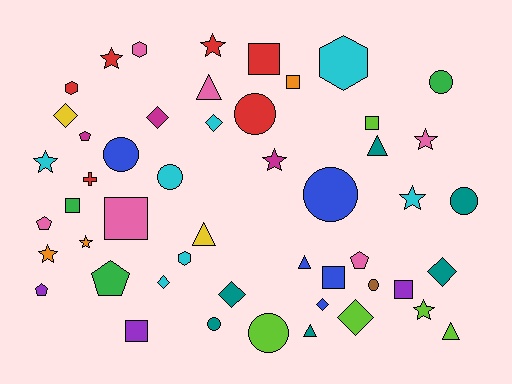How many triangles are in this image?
There are 6 triangles.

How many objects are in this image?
There are 50 objects.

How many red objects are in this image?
There are 6 red objects.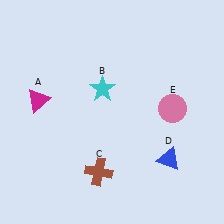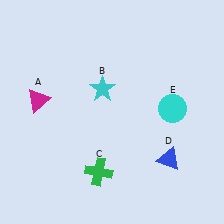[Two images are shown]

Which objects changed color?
C changed from brown to green. E changed from pink to cyan.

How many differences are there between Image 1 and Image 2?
There are 2 differences between the two images.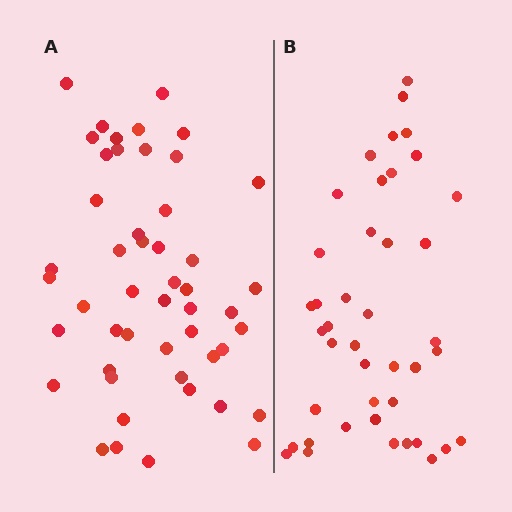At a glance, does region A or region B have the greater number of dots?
Region A (the left region) has more dots.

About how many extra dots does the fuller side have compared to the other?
Region A has roughly 8 or so more dots than region B.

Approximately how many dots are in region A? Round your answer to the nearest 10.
About 50 dots. (The exact count is 49, which rounds to 50.)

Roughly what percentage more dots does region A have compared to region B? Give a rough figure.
About 15% more.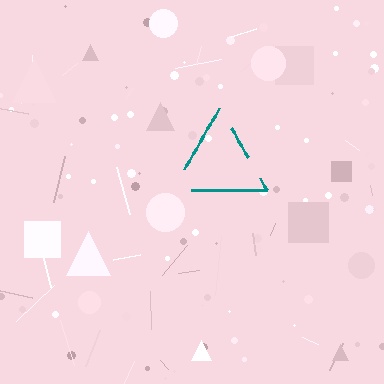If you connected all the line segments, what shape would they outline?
They would outline a triangle.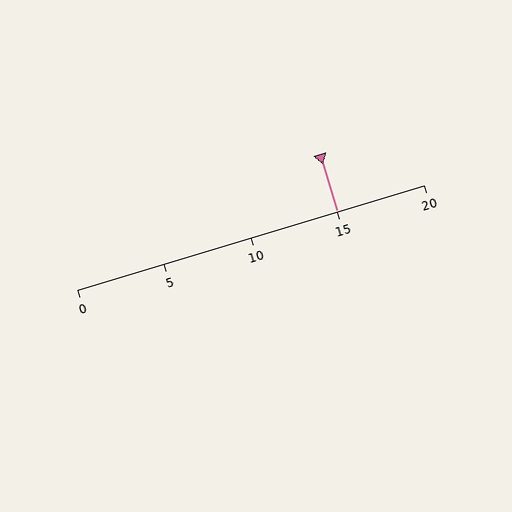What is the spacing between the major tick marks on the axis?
The major ticks are spaced 5 apart.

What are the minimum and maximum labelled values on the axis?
The axis runs from 0 to 20.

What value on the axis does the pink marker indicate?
The marker indicates approximately 15.